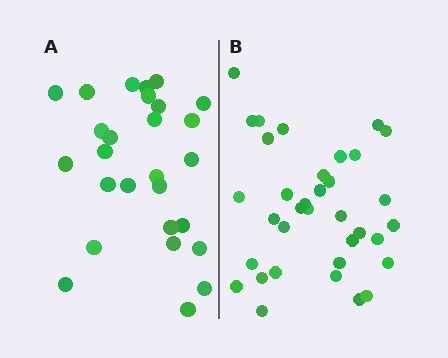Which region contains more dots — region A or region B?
Region B (the right region) has more dots.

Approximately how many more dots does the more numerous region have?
Region B has roughly 8 or so more dots than region A.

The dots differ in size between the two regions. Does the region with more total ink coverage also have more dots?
No. Region A has more total ink coverage because its dots are larger, but region B actually contains more individual dots. Total area can be misleading — the number of items is what matters here.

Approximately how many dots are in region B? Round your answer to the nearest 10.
About 40 dots. (The exact count is 35, which rounds to 40.)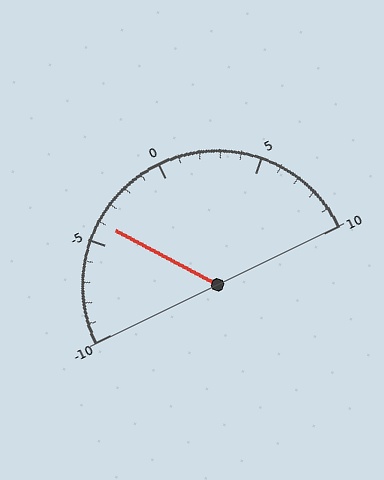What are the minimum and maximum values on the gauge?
The gauge ranges from -10 to 10.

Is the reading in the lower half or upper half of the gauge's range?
The reading is in the lower half of the range (-10 to 10).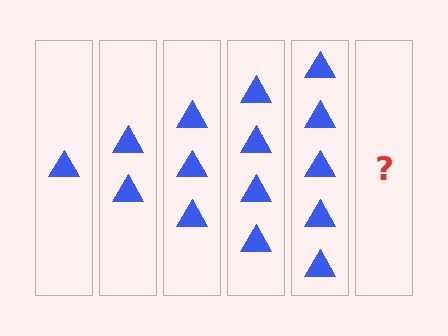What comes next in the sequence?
The next element should be 6 triangles.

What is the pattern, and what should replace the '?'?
The pattern is that each step adds one more triangle. The '?' should be 6 triangles.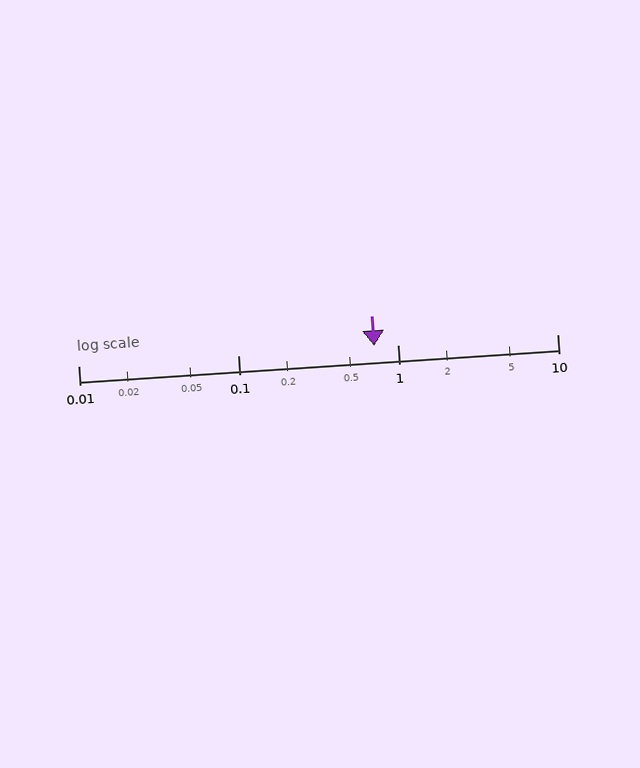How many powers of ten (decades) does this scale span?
The scale spans 3 decades, from 0.01 to 10.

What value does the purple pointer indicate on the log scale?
The pointer indicates approximately 0.71.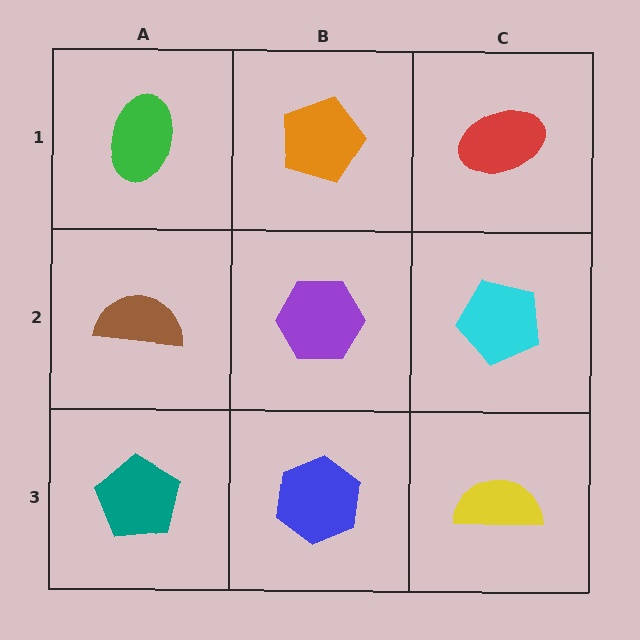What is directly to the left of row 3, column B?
A teal pentagon.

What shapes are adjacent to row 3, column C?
A cyan pentagon (row 2, column C), a blue hexagon (row 3, column B).